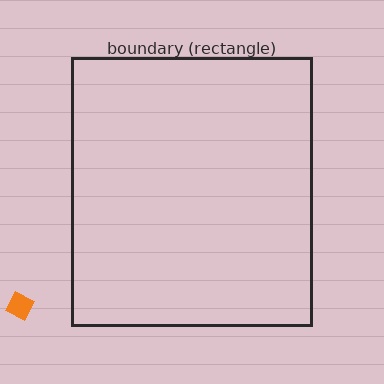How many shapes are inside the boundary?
0 inside, 1 outside.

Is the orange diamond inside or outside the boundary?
Outside.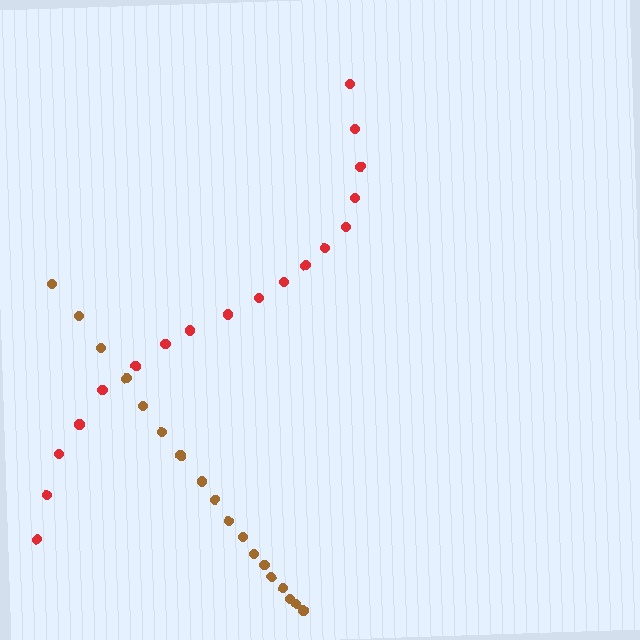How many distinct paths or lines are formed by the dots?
There are 2 distinct paths.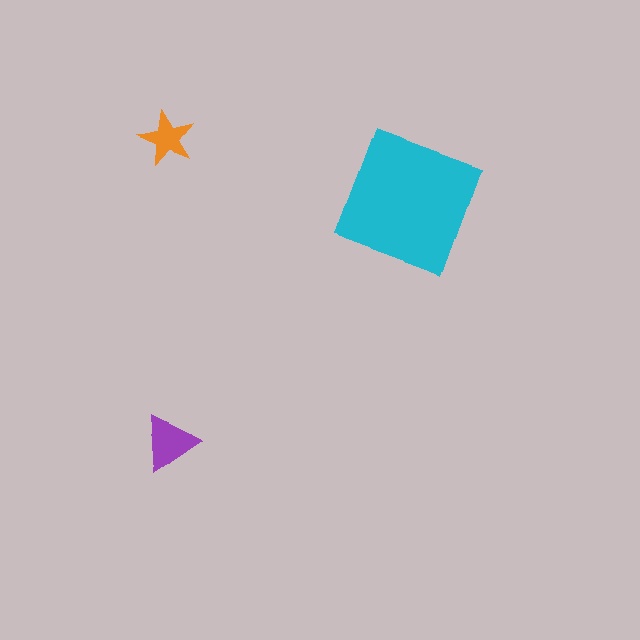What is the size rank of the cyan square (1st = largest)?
1st.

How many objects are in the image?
There are 3 objects in the image.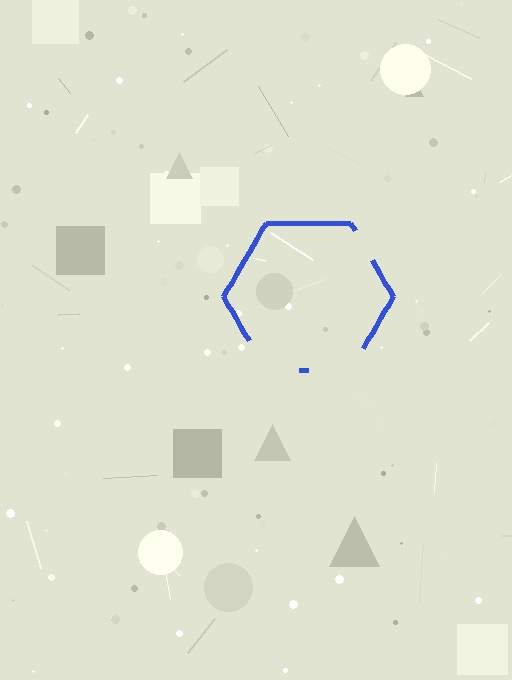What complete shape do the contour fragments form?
The contour fragments form a hexagon.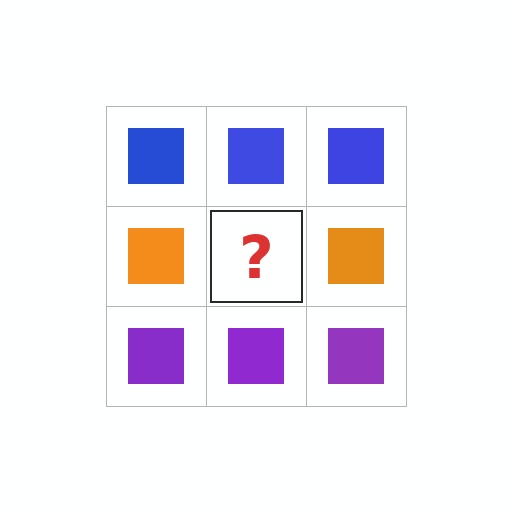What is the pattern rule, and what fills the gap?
The rule is that each row has a consistent color. The gap should be filled with an orange square.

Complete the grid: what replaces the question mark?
The question mark should be replaced with an orange square.